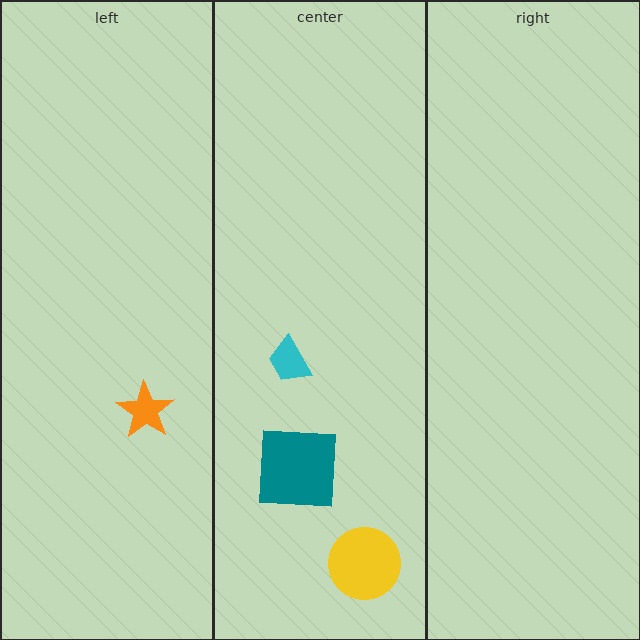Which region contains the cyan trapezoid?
The center region.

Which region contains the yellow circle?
The center region.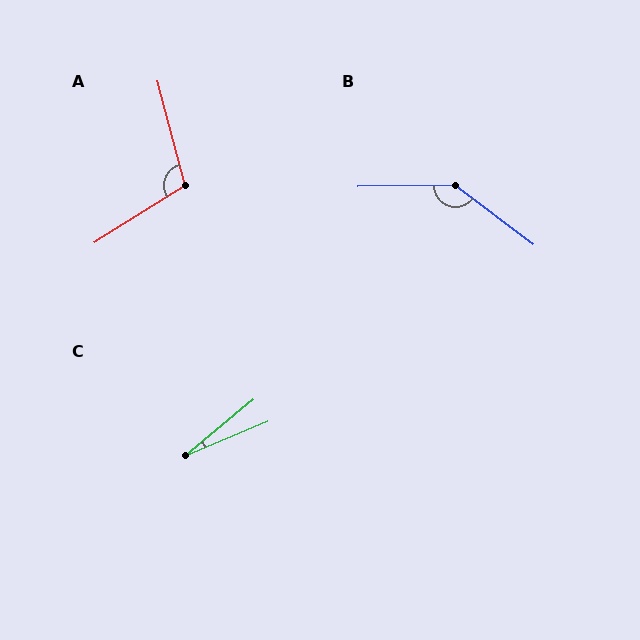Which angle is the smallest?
C, at approximately 17 degrees.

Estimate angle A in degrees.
Approximately 108 degrees.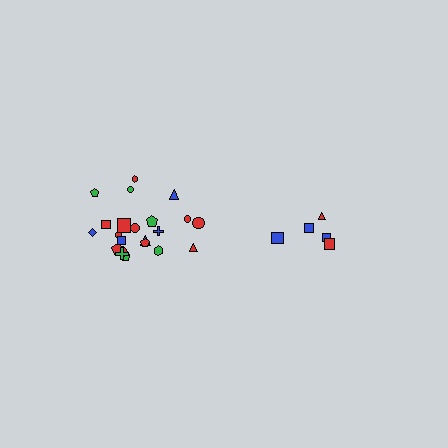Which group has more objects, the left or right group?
The left group.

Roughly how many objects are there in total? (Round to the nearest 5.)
Roughly 25 objects in total.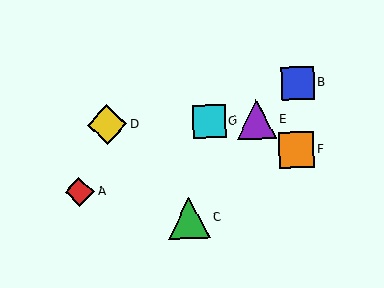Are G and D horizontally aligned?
Yes, both are at y≈121.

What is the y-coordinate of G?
Object G is at y≈121.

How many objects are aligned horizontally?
3 objects (D, E, G) are aligned horizontally.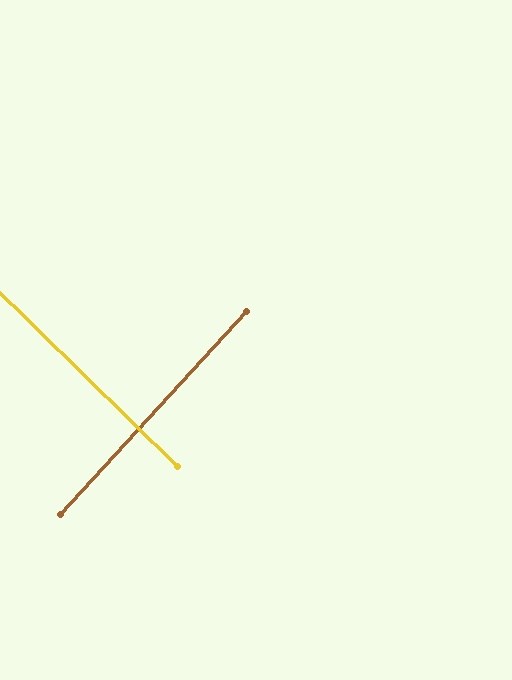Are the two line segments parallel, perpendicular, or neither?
Perpendicular — they meet at approximately 88°.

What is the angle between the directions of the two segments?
Approximately 88 degrees.